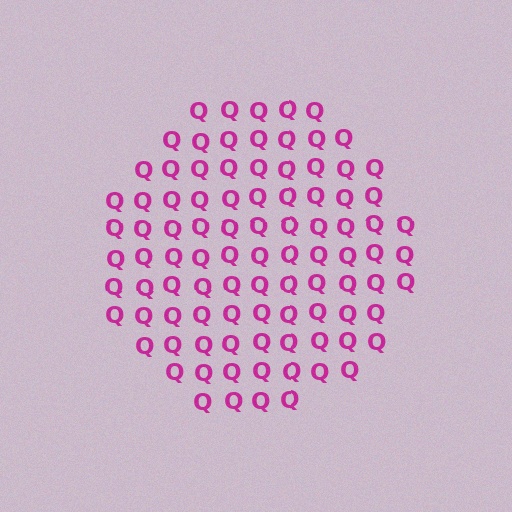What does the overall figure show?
The overall figure shows a circle.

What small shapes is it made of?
It is made of small letter Q's.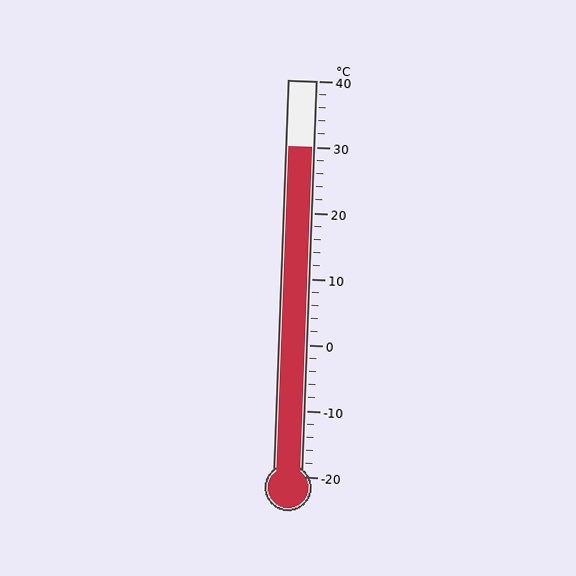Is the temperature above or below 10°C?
The temperature is above 10°C.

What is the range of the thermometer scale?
The thermometer scale ranges from -20°C to 40°C.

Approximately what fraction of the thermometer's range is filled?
The thermometer is filled to approximately 85% of its range.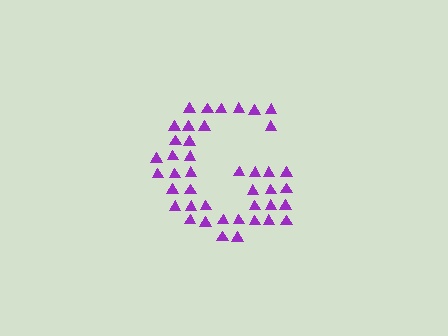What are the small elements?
The small elements are triangles.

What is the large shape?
The large shape is the letter G.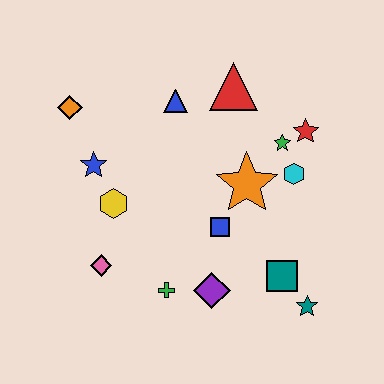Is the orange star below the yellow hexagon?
No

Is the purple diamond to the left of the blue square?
Yes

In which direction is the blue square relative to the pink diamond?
The blue square is to the right of the pink diamond.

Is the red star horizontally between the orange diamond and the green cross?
No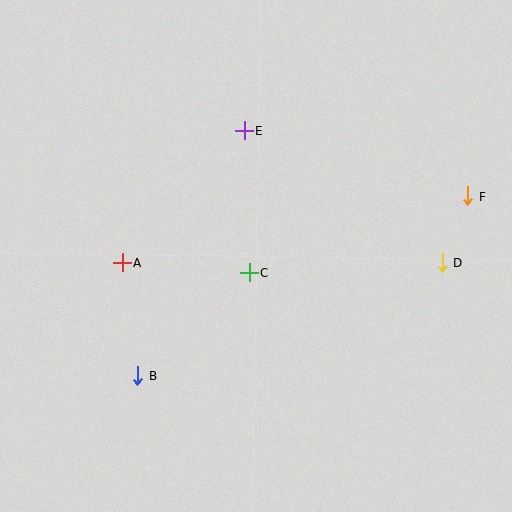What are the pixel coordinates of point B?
Point B is at (138, 376).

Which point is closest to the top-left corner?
Point E is closest to the top-left corner.